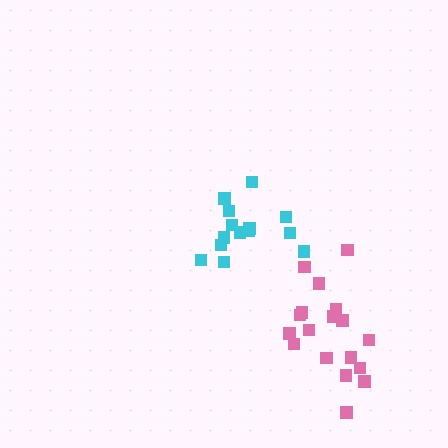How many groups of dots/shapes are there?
There are 2 groups.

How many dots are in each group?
Group 1: 18 dots, Group 2: 14 dots (32 total).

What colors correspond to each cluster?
The clusters are colored: pink, cyan.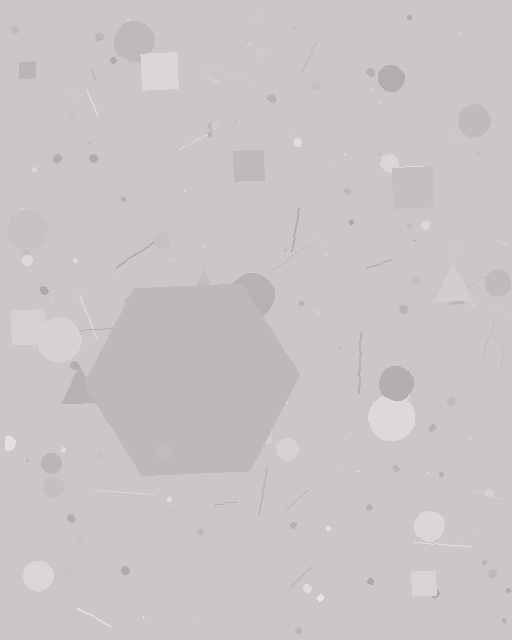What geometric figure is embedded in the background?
A hexagon is embedded in the background.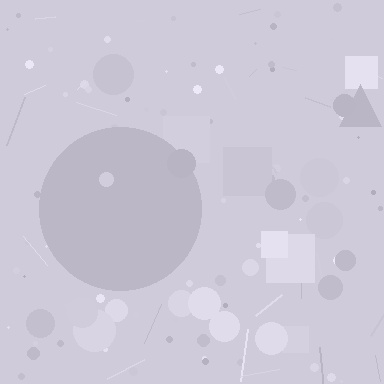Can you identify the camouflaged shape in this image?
The camouflaged shape is a circle.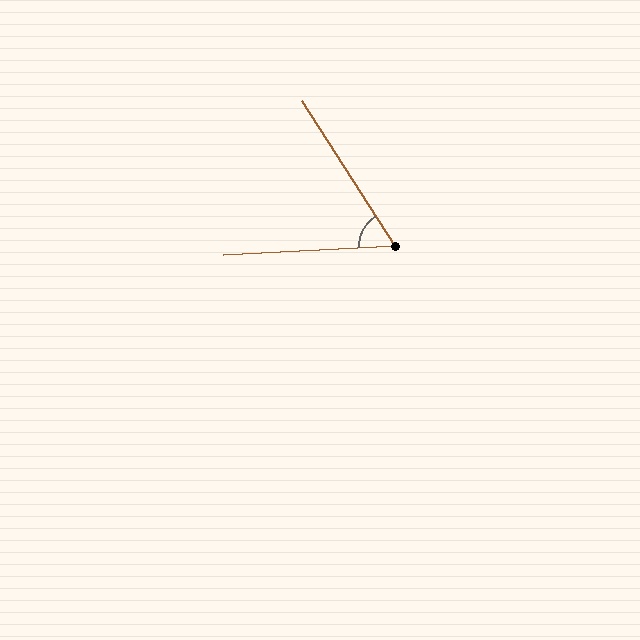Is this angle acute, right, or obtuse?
It is acute.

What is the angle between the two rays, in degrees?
Approximately 60 degrees.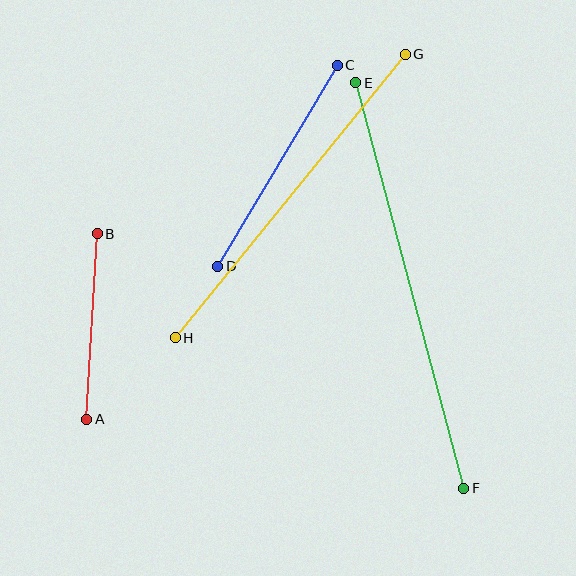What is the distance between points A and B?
The distance is approximately 186 pixels.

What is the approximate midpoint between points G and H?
The midpoint is at approximately (290, 196) pixels.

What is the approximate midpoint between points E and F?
The midpoint is at approximately (410, 285) pixels.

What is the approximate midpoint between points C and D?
The midpoint is at approximately (278, 166) pixels.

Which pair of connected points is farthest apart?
Points E and F are farthest apart.